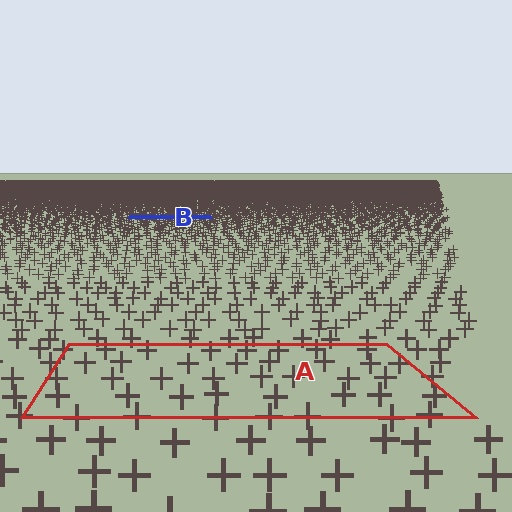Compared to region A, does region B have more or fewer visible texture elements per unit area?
Region B has more texture elements per unit area — they are packed more densely because it is farther away.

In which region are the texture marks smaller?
The texture marks are smaller in region B, because it is farther away.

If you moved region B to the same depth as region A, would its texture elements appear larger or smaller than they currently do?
They would appear larger. At a closer depth, the same texture elements are projected at a bigger on-screen size.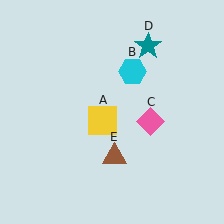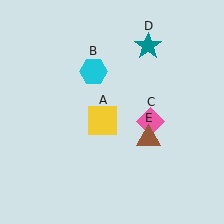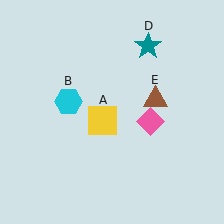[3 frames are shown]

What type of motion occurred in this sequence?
The cyan hexagon (object B), brown triangle (object E) rotated counterclockwise around the center of the scene.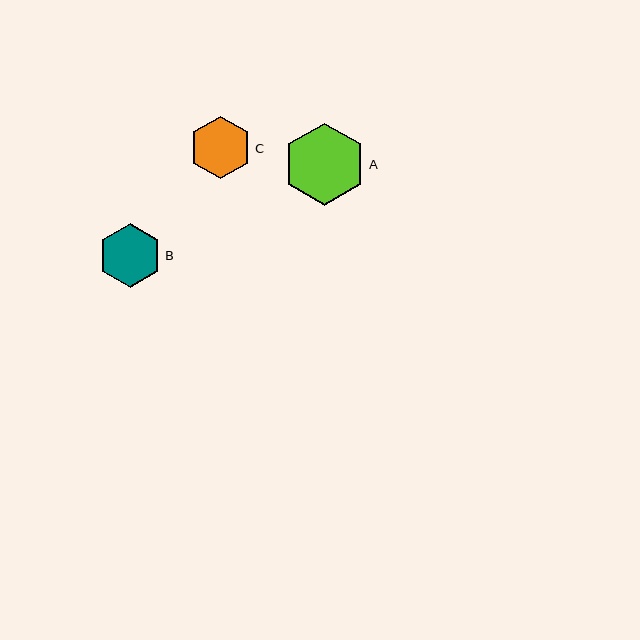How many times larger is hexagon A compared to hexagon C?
Hexagon A is approximately 1.3 times the size of hexagon C.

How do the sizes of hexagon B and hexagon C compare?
Hexagon B and hexagon C are approximately the same size.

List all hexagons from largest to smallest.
From largest to smallest: A, B, C.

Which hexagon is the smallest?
Hexagon C is the smallest with a size of approximately 63 pixels.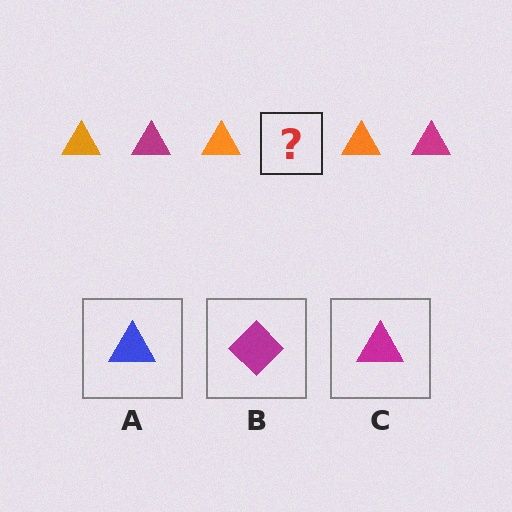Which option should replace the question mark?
Option C.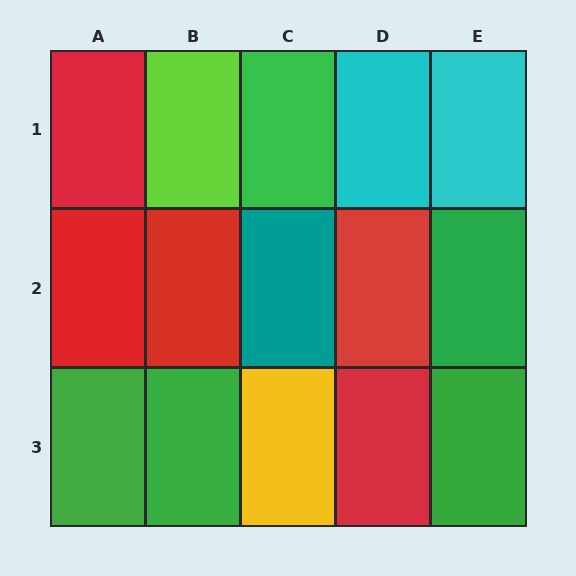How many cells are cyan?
2 cells are cyan.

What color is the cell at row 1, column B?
Lime.